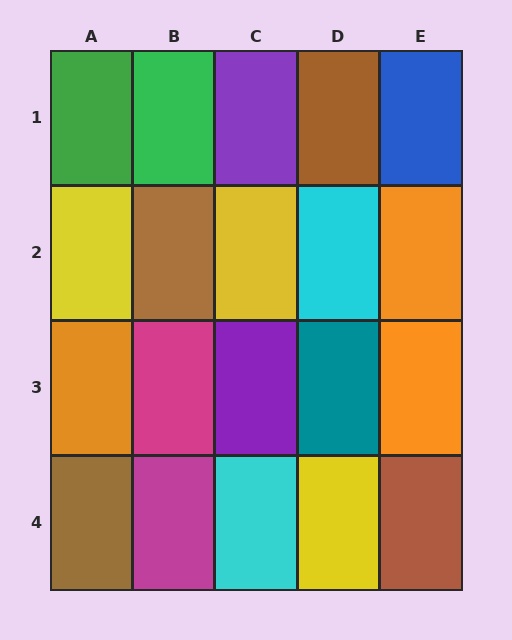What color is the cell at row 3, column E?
Orange.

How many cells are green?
2 cells are green.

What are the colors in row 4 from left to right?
Brown, magenta, cyan, yellow, brown.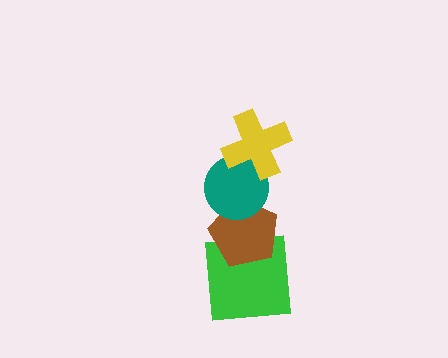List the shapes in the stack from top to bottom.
From top to bottom: the yellow cross, the teal circle, the brown pentagon, the green square.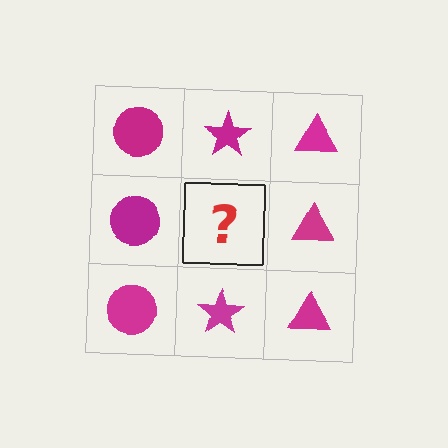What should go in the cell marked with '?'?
The missing cell should contain a magenta star.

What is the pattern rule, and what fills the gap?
The rule is that each column has a consistent shape. The gap should be filled with a magenta star.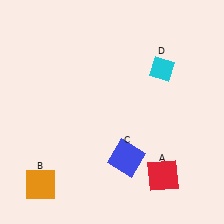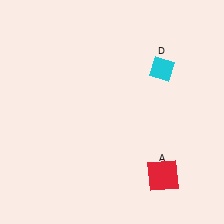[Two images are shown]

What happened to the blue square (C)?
The blue square (C) was removed in Image 2. It was in the bottom-right area of Image 1.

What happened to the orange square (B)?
The orange square (B) was removed in Image 2. It was in the bottom-left area of Image 1.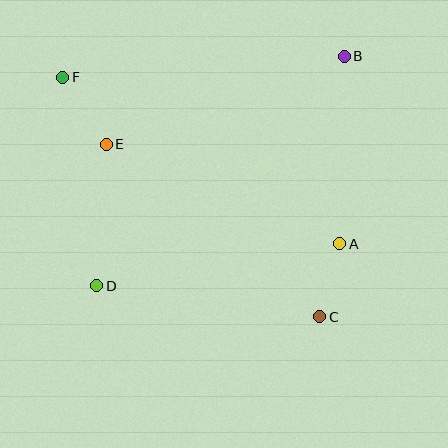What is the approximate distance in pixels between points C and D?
The distance between C and D is approximately 225 pixels.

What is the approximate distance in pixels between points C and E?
The distance between C and E is approximately 274 pixels.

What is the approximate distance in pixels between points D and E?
The distance between D and E is approximately 142 pixels.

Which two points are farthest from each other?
Points C and F are farthest from each other.